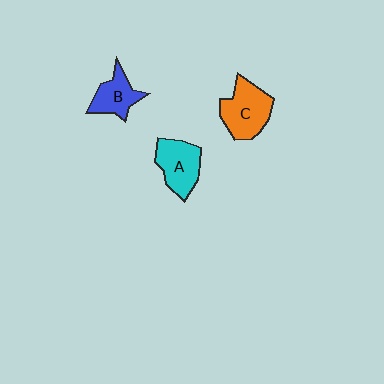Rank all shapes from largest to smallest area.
From largest to smallest: C (orange), A (cyan), B (blue).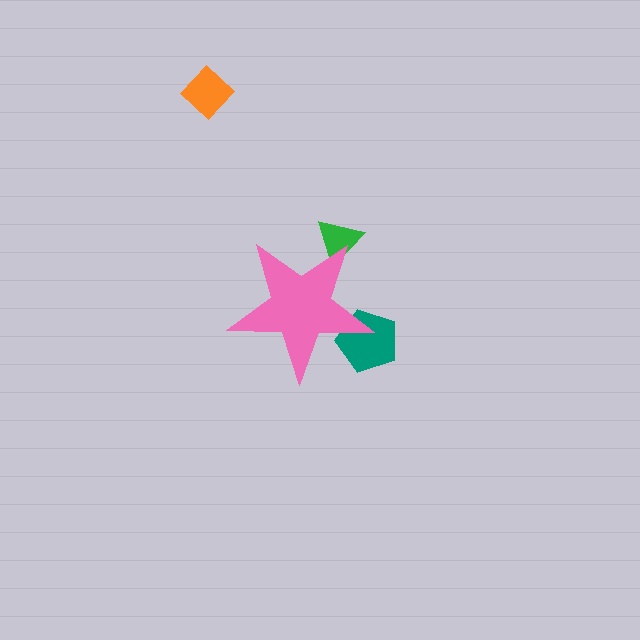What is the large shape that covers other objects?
A pink star.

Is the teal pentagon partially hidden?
Yes, the teal pentagon is partially hidden behind the pink star.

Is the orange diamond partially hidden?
No, the orange diamond is fully visible.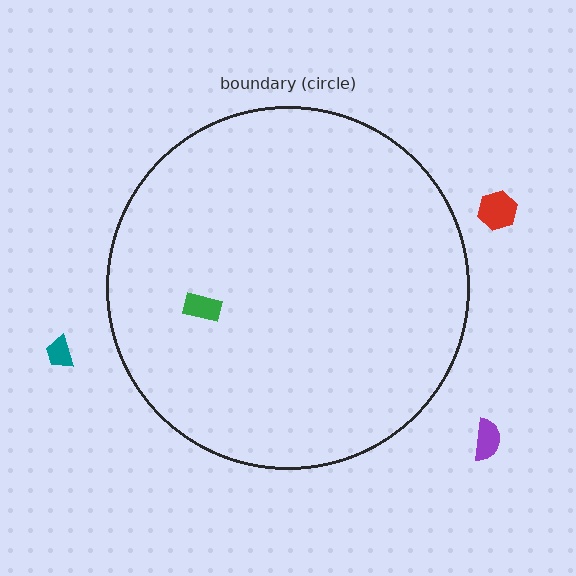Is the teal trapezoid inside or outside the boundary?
Outside.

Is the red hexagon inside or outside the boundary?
Outside.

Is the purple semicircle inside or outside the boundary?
Outside.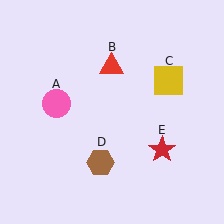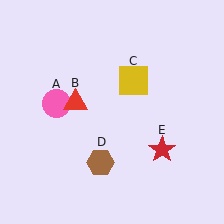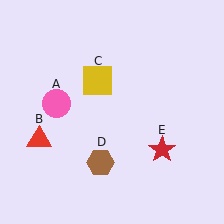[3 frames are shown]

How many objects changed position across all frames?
2 objects changed position: red triangle (object B), yellow square (object C).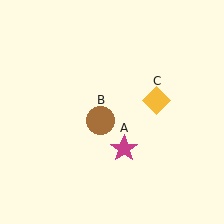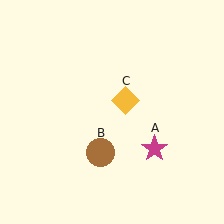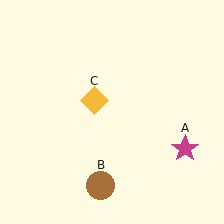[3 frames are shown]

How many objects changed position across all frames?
3 objects changed position: magenta star (object A), brown circle (object B), yellow diamond (object C).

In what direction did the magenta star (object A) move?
The magenta star (object A) moved right.